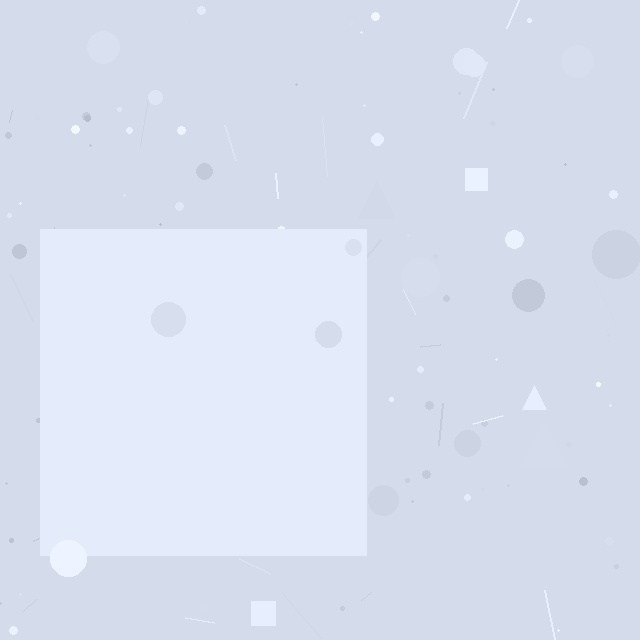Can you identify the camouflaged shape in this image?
The camouflaged shape is a square.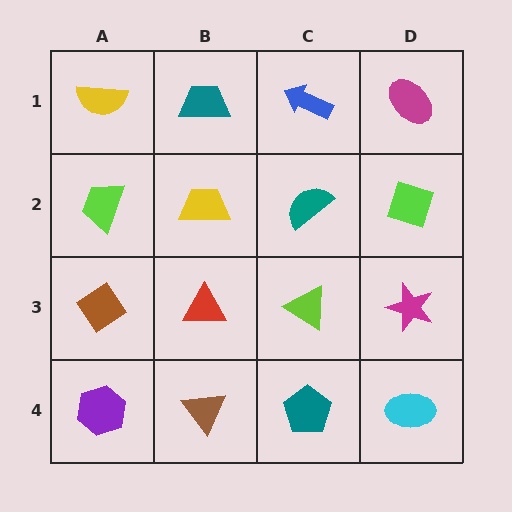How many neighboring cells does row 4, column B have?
3.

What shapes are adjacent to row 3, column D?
A lime diamond (row 2, column D), a cyan ellipse (row 4, column D), a lime triangle (row 3, column C).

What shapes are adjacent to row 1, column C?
A teal semicircle (row 2, column C), a teal trapezoid (row 1, column B), a magenta ellipse (row 1, column D).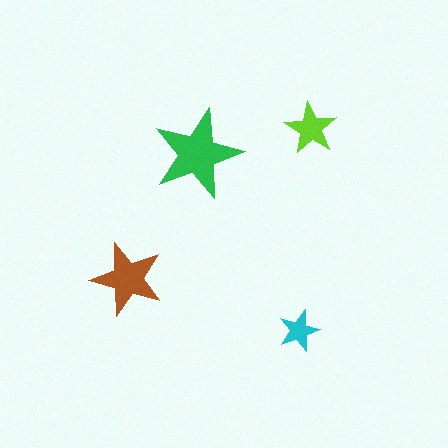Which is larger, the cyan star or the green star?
The green one.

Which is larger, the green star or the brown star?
The green one.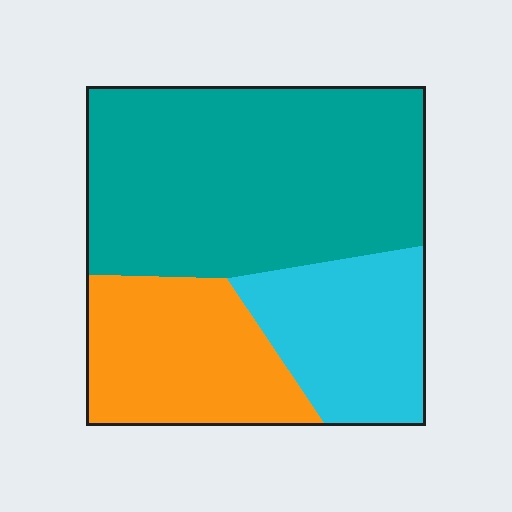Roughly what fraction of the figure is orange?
Orange covers about 25% of the figure.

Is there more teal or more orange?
Teal.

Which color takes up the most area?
Teal, at roughly 55%.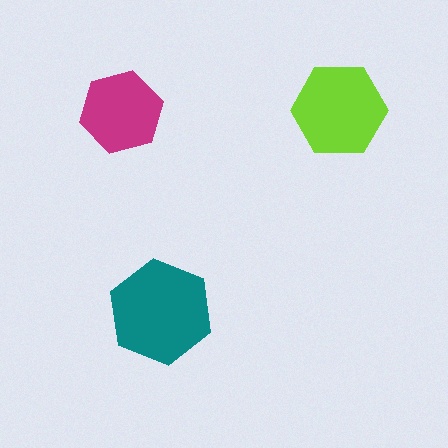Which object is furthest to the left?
The magenta hexagon is leftmost.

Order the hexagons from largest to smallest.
the teal one, the lime one, the magenta one.